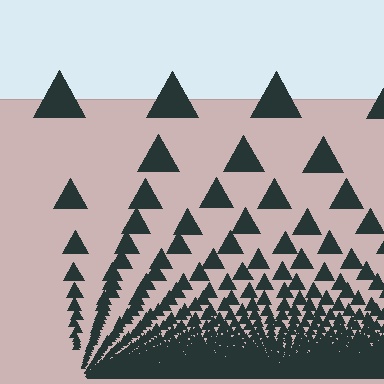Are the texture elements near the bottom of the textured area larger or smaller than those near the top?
Smaller. The gradient is inverted — elements near the bottom are smaller and denser.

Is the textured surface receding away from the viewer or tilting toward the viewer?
The surface appears to tilt toward the viewer. Texture elements get larger and sparser toward the top.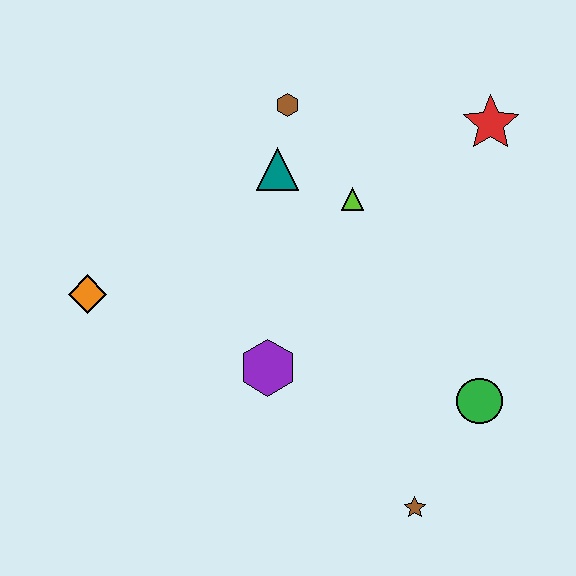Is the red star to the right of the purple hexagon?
Yes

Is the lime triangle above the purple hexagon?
Yes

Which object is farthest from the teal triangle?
The brown star is farthest from the teal triangle.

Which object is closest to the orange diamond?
The purple hexagon is closest to the orange diamond.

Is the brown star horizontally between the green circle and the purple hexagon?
Yes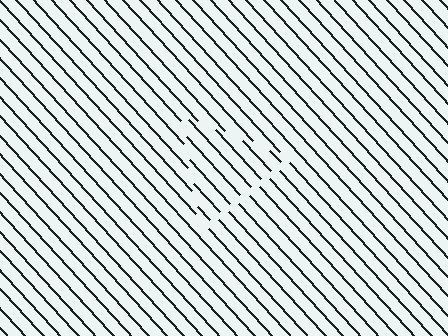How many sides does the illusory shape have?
3 sides — the line-ends trace a triangle.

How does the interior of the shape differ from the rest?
The interior of the shape contains the same grating, shifted by half a period — the contour is defined by the phase discontinuity where line-ends from the inner and outer gratings abut.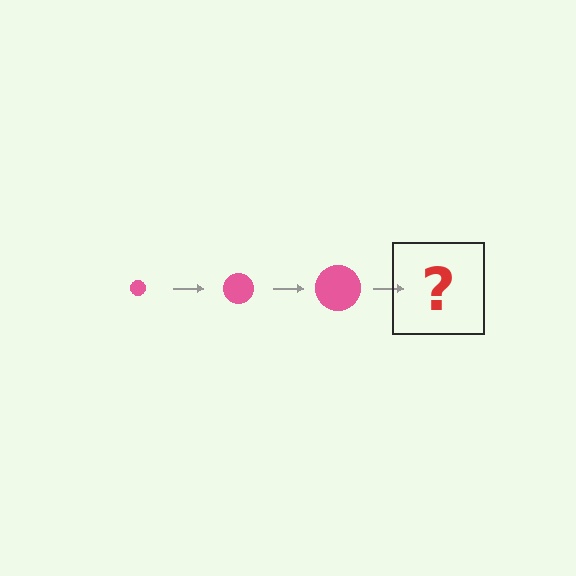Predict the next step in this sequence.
The next step is a pink circle, larger than the previous one.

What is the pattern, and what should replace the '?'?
The pattern is that the circle gets progressively larger each step. The '?' should be a pink circle, larger than the previous one.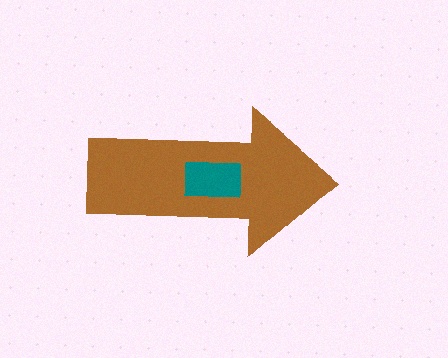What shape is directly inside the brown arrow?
The teal rectangle.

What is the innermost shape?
The teal rectangle.